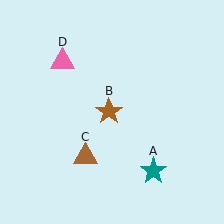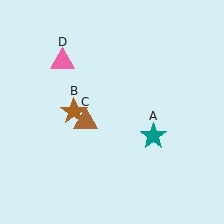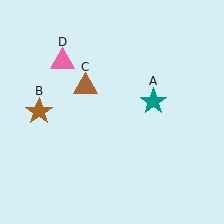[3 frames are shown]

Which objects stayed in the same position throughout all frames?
Pink triangle (object D) remained stationary.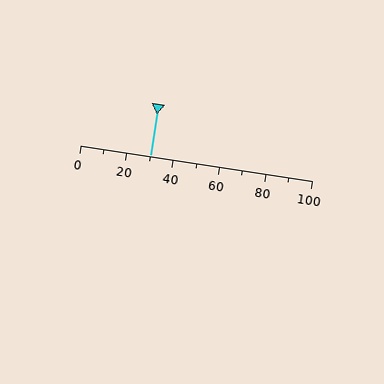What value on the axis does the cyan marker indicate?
The marker indicates approximately 30.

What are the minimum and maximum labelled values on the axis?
The axis runs from 0 to 100.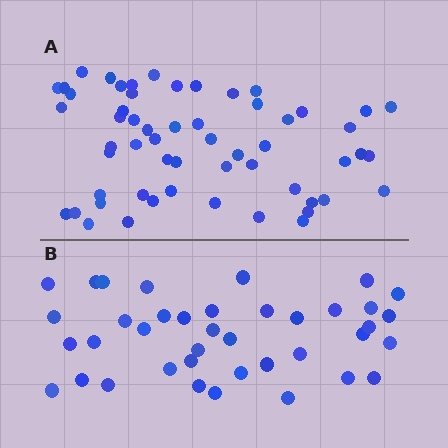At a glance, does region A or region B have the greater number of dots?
Region A (the top region) has more dots.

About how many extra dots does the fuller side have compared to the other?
Region A has approximately 20 more dots than region B.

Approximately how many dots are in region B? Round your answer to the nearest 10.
About 40 dots. (The exact count is 39, which rounds to 40.)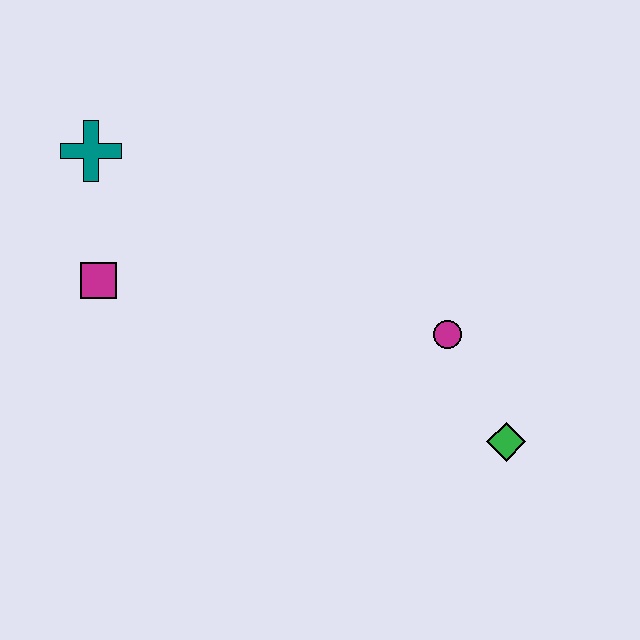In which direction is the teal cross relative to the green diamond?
The teal cross is to the left of the green diamond.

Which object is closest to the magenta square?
The teal cross is closest to the magenta square.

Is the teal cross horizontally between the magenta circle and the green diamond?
No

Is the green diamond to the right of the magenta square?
Yes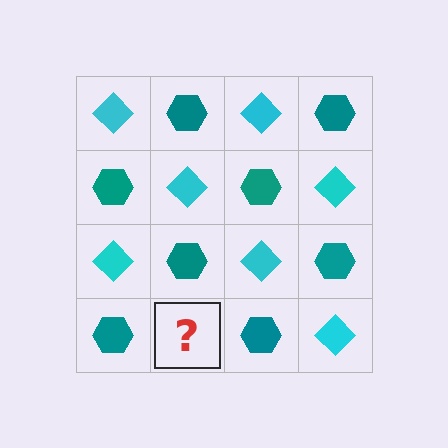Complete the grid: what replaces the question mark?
The question mark should be replaced with a cyan diamond.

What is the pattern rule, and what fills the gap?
The rule is that it alternates cyan diamond and teal hexagon in a checkerboard pattern. The gap should be filled with a cyan diamond.